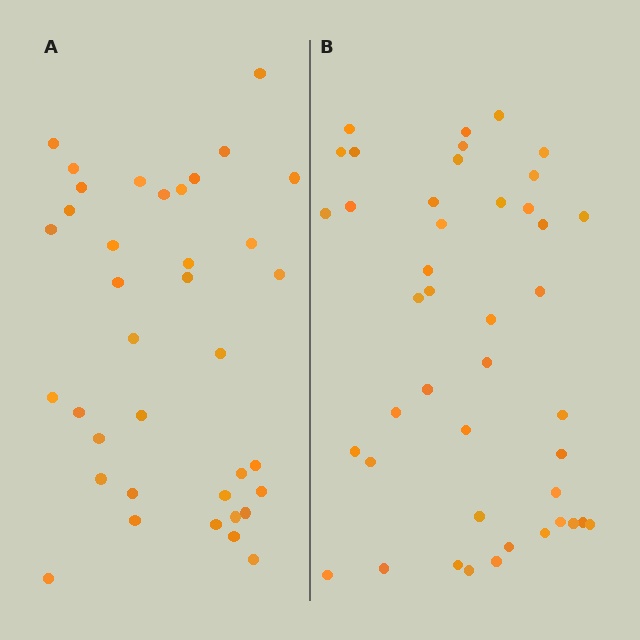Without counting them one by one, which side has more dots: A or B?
Region B (the right region) has more dots.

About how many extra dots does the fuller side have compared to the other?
Region B has about 6 more dots than region A.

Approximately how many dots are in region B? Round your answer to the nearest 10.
About 40 dots. (The exact count is 43, which rounds to 40.)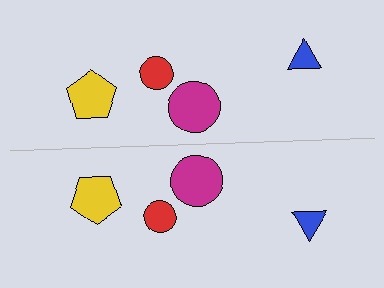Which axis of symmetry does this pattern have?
The pattern has a horizontal axis of symmetry running through the center of the image.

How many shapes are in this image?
There are 8 shapes in this image.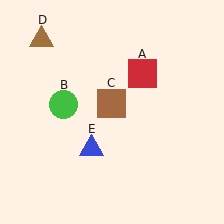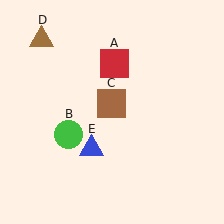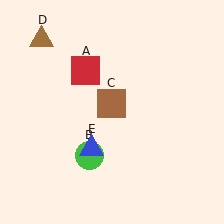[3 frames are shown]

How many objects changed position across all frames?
2 objects changed position: red square (object A), green circle (object B).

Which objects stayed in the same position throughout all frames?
Brown square (object C) and brown triangle (object D) and blue triangle (object E) remained stationary.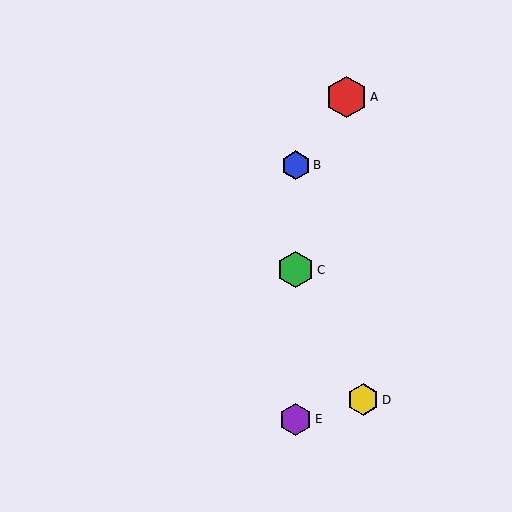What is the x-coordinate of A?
Object A is at x≈346.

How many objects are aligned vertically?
3 objects (B, C, E) are aligned vertically.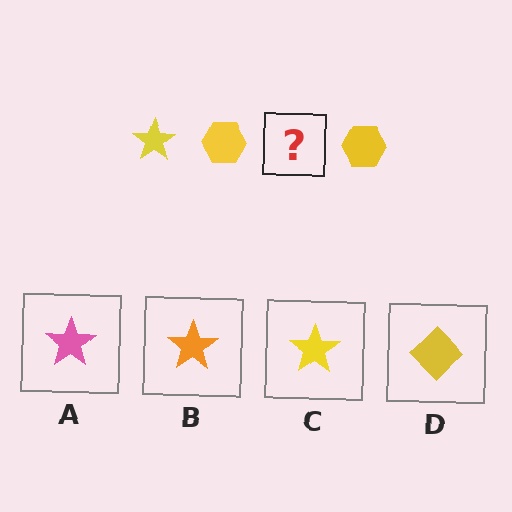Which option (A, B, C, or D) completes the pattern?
C.